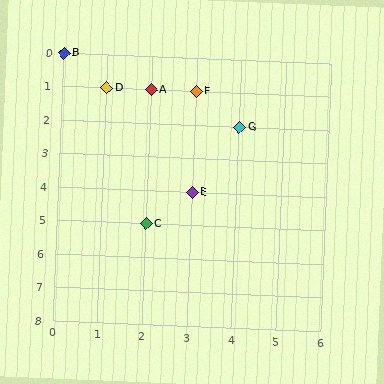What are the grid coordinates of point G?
Point G is at grid coordinates (4, 2).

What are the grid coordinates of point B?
Point B is at grid coordinates (0, 0).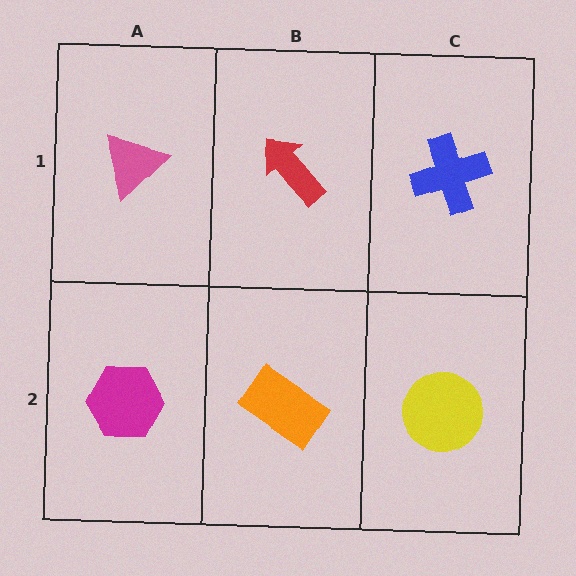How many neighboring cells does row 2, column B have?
3.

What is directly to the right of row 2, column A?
An orange rectangle.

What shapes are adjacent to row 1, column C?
A yellow circle (row 2, column C), a red arrow (row 1, column B).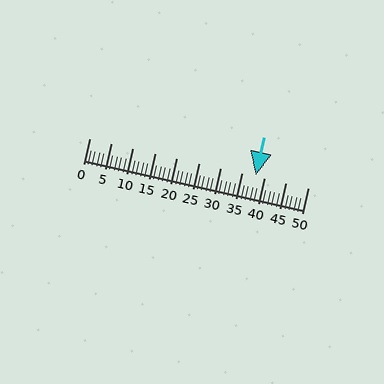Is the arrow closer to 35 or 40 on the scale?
The arrow is closer to 40.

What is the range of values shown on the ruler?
The ruler shows values from 0 to 50.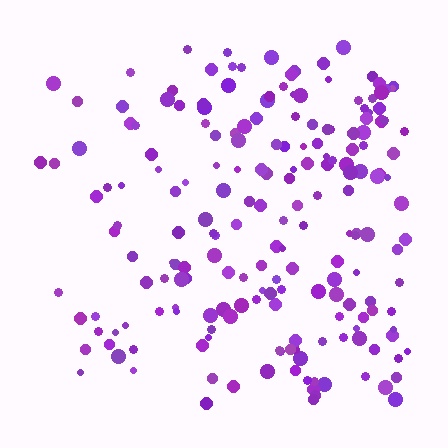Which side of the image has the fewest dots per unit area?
The left.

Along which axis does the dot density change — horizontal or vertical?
Horizontal.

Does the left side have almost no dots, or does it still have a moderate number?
Still a moderate number, just noticeably fewer than the right.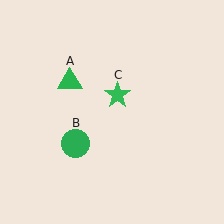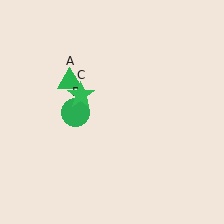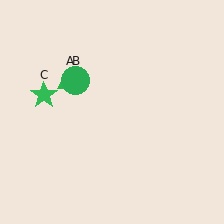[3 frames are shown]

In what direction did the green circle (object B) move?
The green circle (object B) moved up.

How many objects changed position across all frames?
2 objects changed position: green circle (object B), green star (object C).